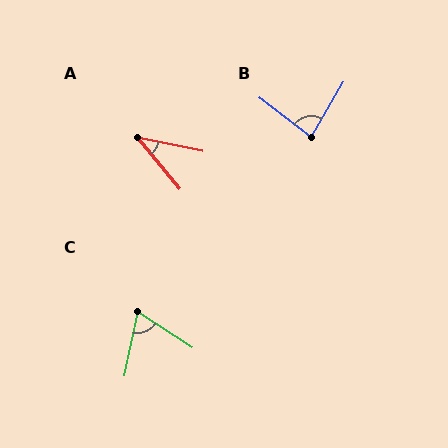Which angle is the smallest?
A, at approximately 38 degrees.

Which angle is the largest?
B, at approximately 83 degrees.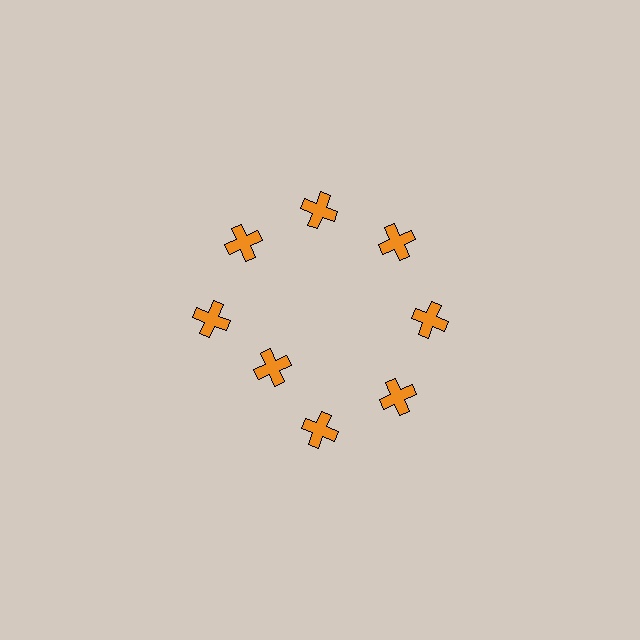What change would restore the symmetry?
The symmetry would be restored by moving it outward, back onto the ring so that all 8 crosses sit at equal angles and equal distance from the center.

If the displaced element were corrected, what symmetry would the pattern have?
It would have 8-fold rotational symmetry — the pattern would map onto itself every 45 degrees.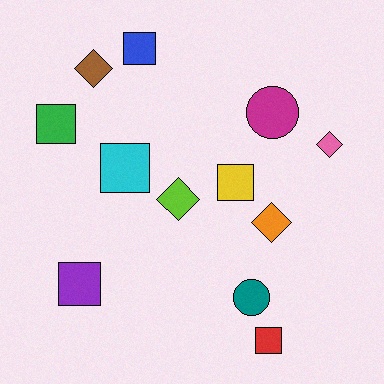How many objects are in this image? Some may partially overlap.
There are 12 objects.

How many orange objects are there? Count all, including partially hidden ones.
There is 1 orange object.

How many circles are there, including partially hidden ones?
There are 2 circles.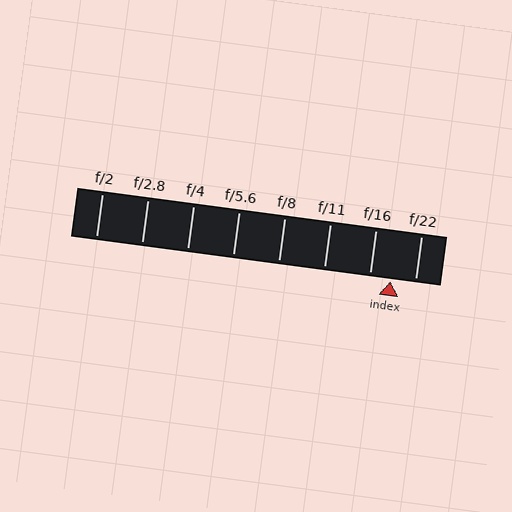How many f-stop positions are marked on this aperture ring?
There are 8 f-stop positions marked.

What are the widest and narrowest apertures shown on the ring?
The widest aperture shown is f/2 and the narrowest is f/22.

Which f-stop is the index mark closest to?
The index mark is closest to f/16.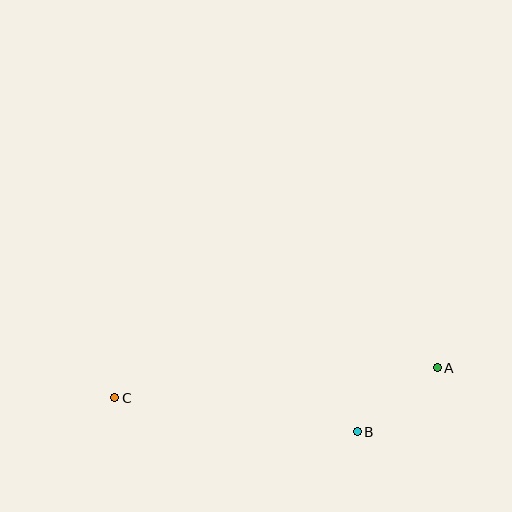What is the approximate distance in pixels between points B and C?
The distance between B and C is approximately 245 pixels.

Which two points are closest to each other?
Points A and B are closest to each other.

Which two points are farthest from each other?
Points A and C are farthest from each other.